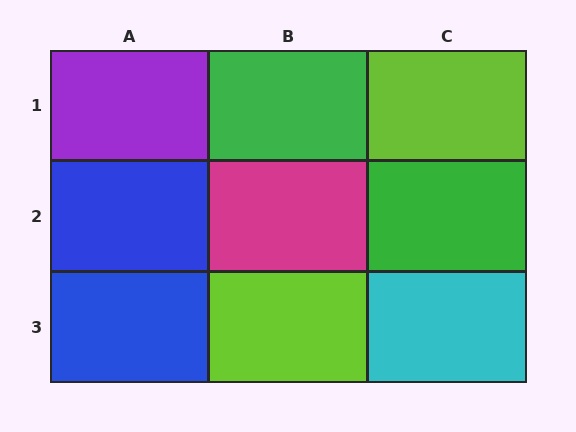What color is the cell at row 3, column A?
Blue.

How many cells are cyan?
1 cell is cyan.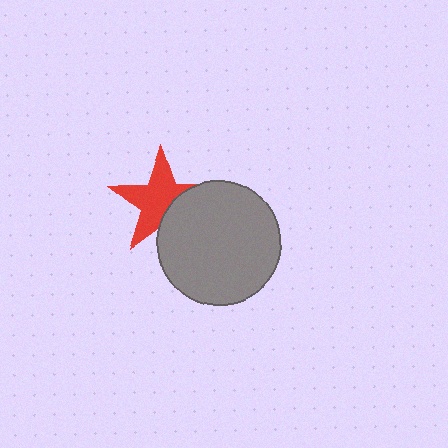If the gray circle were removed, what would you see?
You would see the complete red star.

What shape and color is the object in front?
The object in front is a gray circle.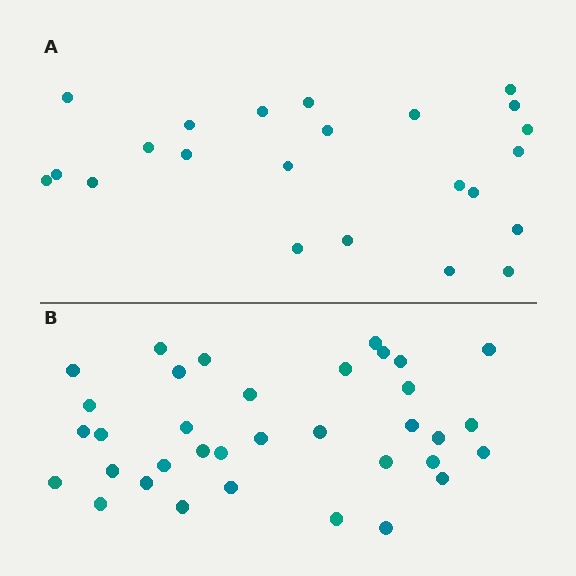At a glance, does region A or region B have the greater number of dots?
Region B (the bottom region) has more dots.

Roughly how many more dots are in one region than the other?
Region B has roughly 12 or so more dots than region A.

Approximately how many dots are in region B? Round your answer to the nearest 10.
About 40 dots. (The exact count is 35, which rounds to 40.)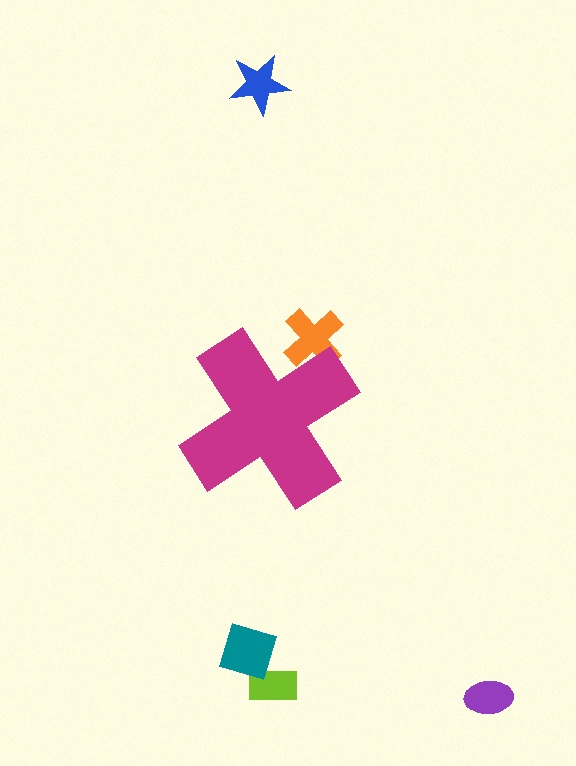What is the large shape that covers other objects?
A magenta cross.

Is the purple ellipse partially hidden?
No, the purple ellipse is fully visible.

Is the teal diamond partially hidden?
No, the teal diamond is fully visible.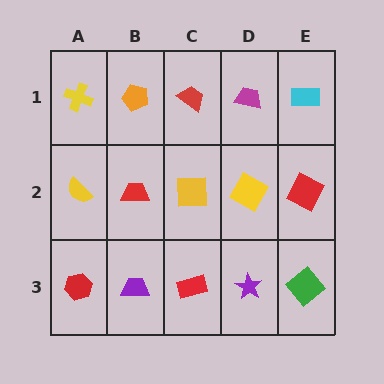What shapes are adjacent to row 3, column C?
A yellow square (row 2, column C), a purple trapezoid (row 3, column B), a purple star (row 3, column D).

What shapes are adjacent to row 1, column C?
A yellow square (row 2, column C), an orange pentagon (row 1, column B), a magenta trapezoid (row 1, column D).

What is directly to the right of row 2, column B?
A yellow square.